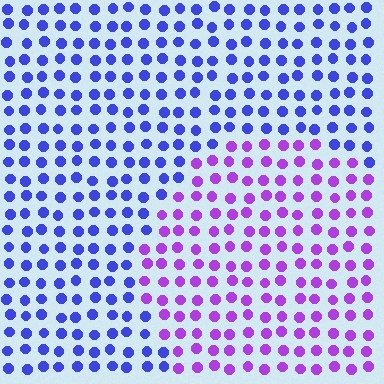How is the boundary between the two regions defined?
The boundary is defined purely by a slight shift in hue (about 45 degrees). Spacing, size, and orientation are identical on both sides.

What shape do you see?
I see a circle.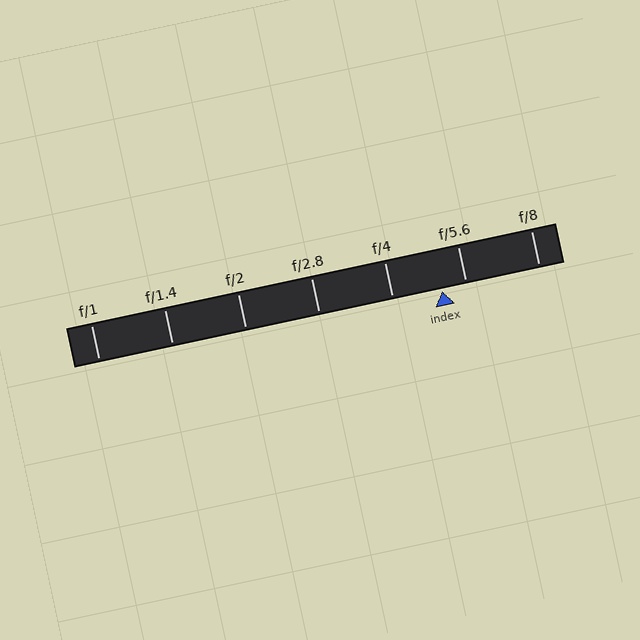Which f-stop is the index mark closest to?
The index mark is closest to f/5.6.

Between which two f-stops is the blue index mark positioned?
The index mark is between f/4 and f/5.6.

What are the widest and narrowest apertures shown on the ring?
The widest aperture shown is f/1 and the narrowest is f/8.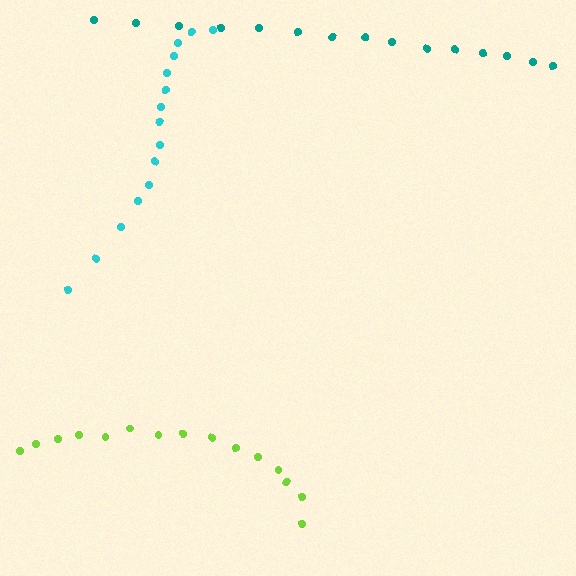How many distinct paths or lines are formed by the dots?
There are 3 distinct paths.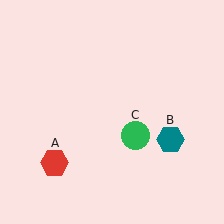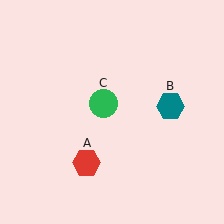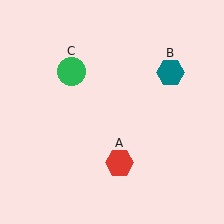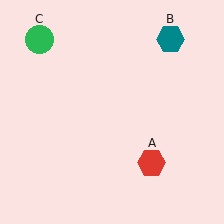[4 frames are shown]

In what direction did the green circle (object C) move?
The green circle (object C) moved up and to the left.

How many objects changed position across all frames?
3 objects changed position: red hexagon (object A), teal hexagon (object B), green circle (object C).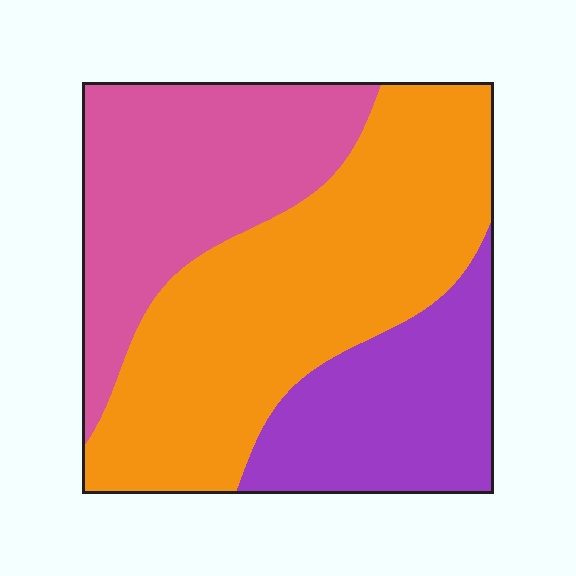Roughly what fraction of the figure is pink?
Pink takes up about one third (1/3) of the figure.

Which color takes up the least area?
Purple, at roughly 25%.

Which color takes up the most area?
Orange, at roughly 45%.